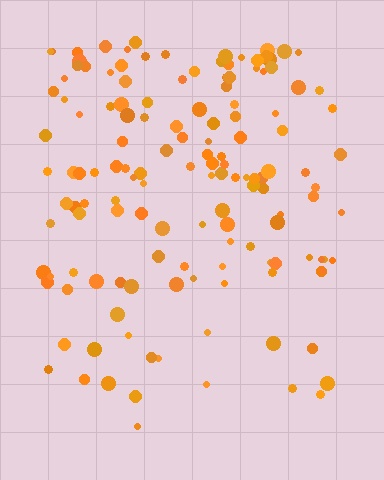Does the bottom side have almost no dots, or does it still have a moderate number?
Still a moderate number, just noticeably fewer than the top.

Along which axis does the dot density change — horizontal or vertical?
Vertical.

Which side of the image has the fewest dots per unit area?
The bottom.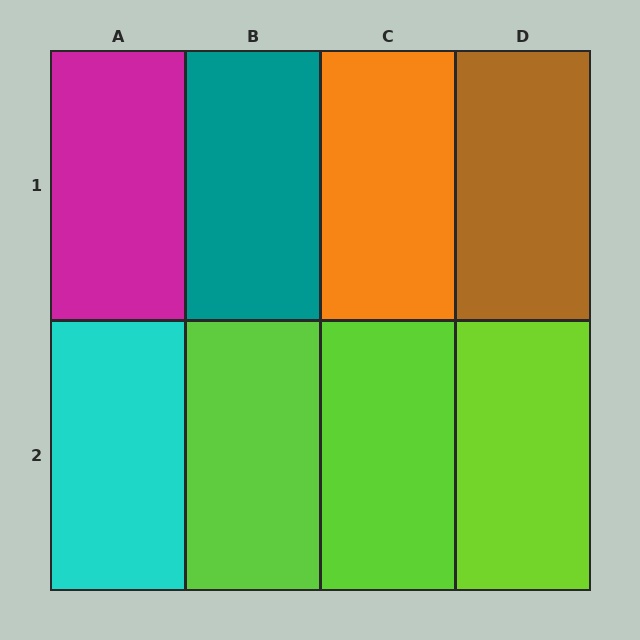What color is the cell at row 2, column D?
Lime.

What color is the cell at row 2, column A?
Cyan.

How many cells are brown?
1 cell is brown.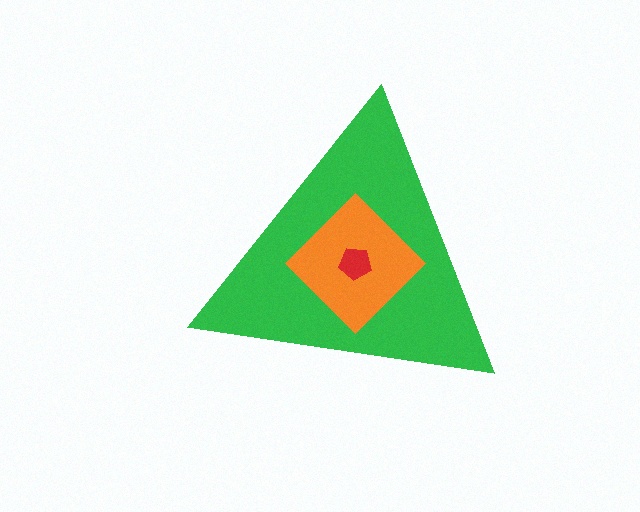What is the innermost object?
The red pentagon.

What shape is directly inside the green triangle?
The orange diamond.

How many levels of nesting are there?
3.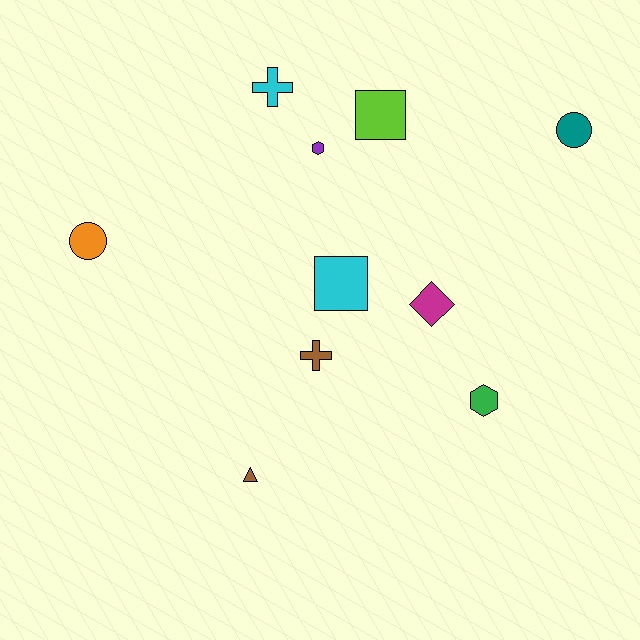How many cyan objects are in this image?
There are 2 cyan objects.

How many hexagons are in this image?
There are 2 hexagons.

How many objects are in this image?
There are 10 objects.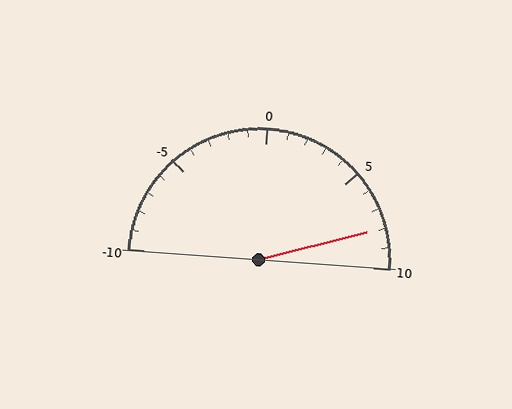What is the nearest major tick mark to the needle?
The nearest major tick mark is 10.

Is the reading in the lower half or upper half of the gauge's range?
The reading is in the upper half of the range (-10 to 10).